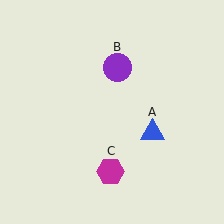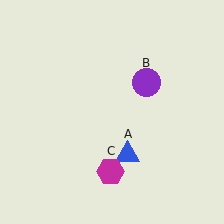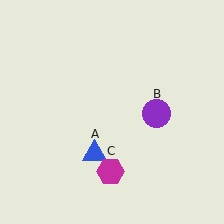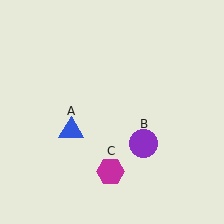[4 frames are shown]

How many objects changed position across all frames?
2 objects changed position: blue triangle (object A), purple circle (object B).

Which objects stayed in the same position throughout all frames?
Magenta hexagon (object C) remained stationary.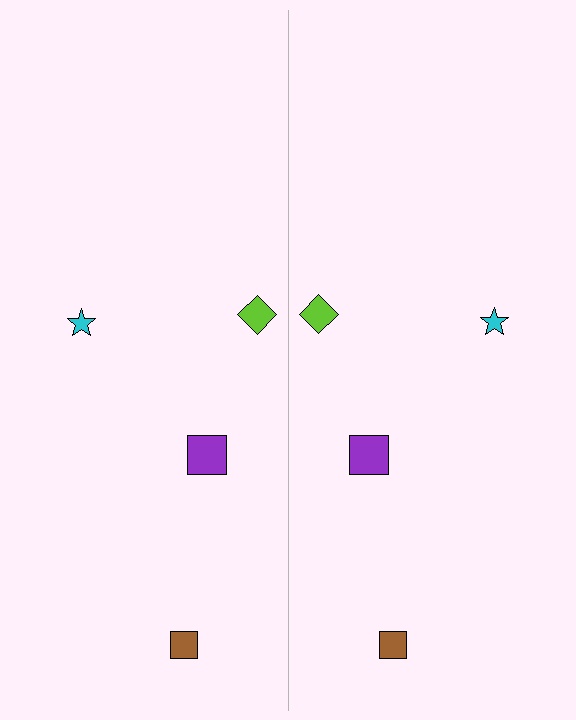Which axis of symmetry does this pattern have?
The pattern has a vertical axis of symmetry running through the center of the image.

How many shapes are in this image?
There are 8 shapes in this image.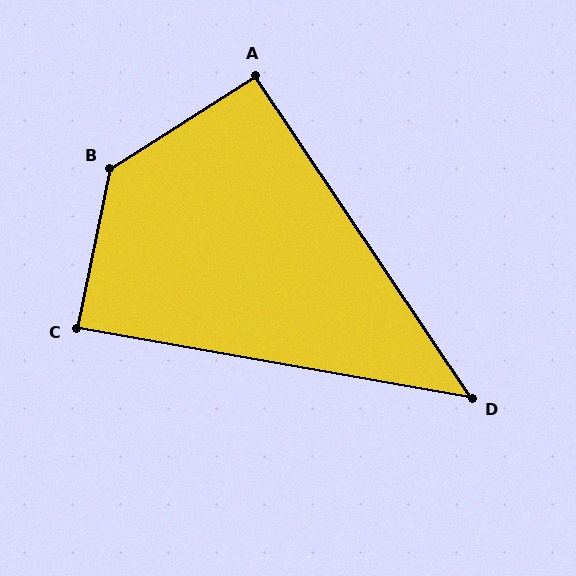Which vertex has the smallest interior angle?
D, at approximately 46 degrees.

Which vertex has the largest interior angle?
B, at approximately 134 degrees.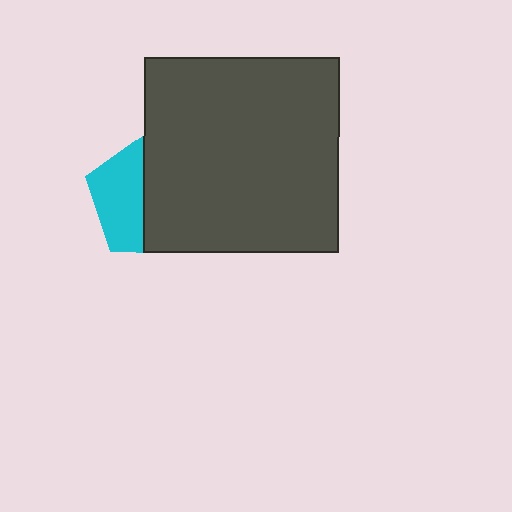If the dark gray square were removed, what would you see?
You would see the complete cyan pentagon.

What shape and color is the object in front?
The object in front is a dark gray square.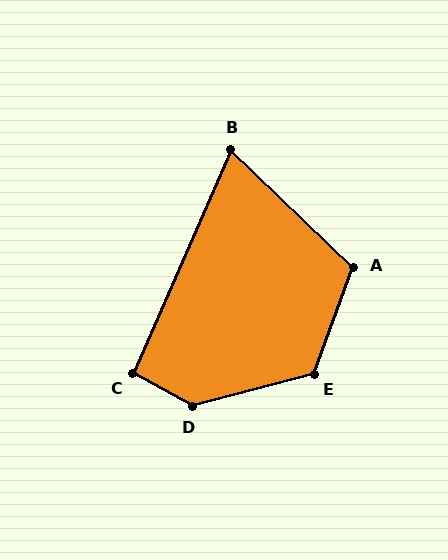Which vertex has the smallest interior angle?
B, at approximately 70 degrees.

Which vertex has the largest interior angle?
D, at approximately 136 degrees.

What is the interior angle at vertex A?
Approximately 113 degrees (obtuse).